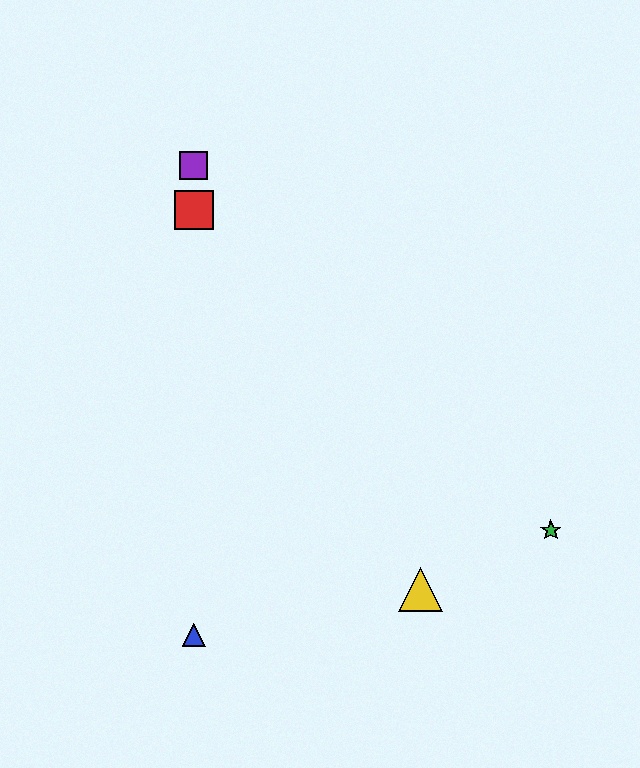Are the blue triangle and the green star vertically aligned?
No, the blue triangle is at x≈194 and the green star is at x≈551.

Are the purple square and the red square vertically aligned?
Yes, both are at x≈194.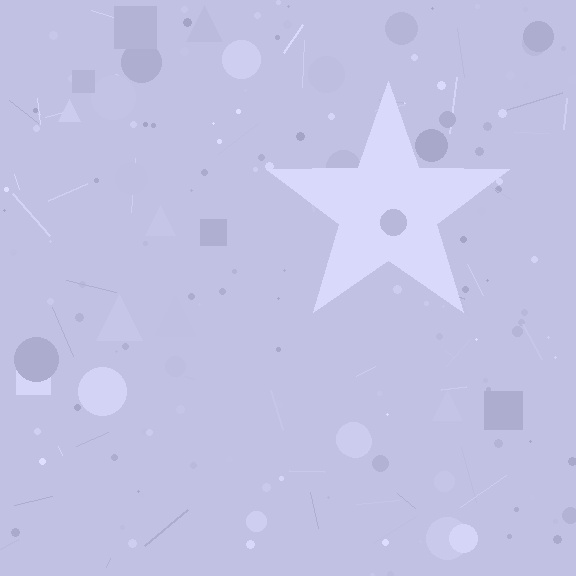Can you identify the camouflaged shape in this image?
The camouflaged shape is a star.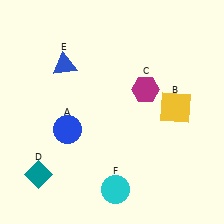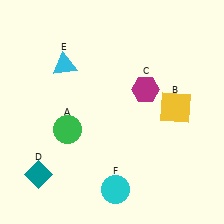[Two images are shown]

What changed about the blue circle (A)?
In Image 1, A is blue. In Image 2, it changed to green.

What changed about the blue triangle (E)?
In Image 1, E is blue. In Image 2, it changed to cyan.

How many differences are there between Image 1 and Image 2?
There are 2 differences between the two images.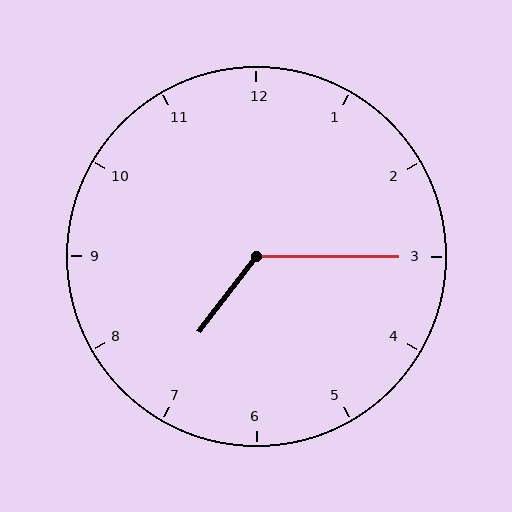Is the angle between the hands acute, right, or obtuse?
It is obtuse.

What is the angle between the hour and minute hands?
Approximately 128 degrees.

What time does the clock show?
7:15.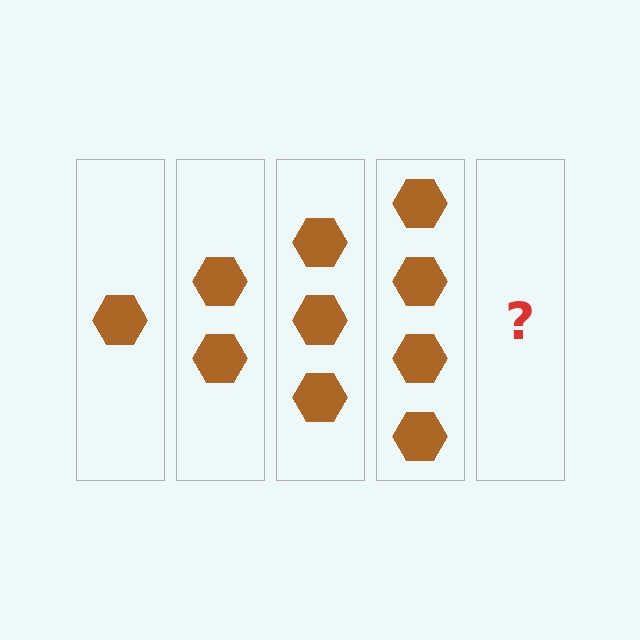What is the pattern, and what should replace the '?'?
The pattern is that each step adds one more hexagon. The '?' should be 5 hexagons.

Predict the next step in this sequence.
The next step is 5 hexagons.